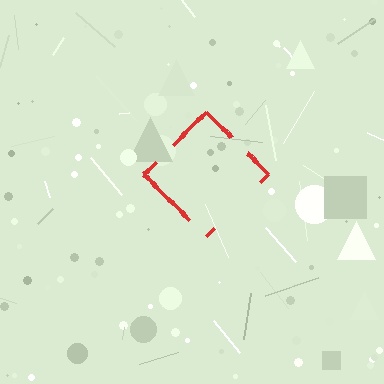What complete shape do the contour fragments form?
The contour fragments form a diamond.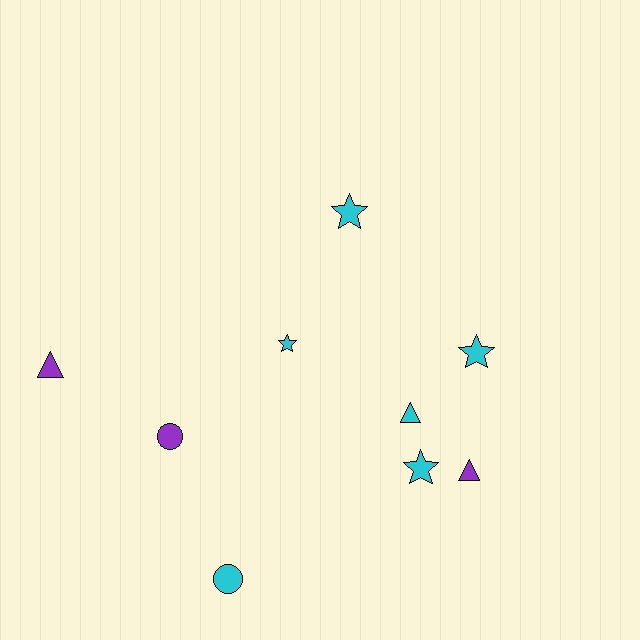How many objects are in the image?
There are 9 objects.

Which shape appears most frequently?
Star, with 4 objects.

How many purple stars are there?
There are no purple stars.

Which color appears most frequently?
Cyan, with 6 objects.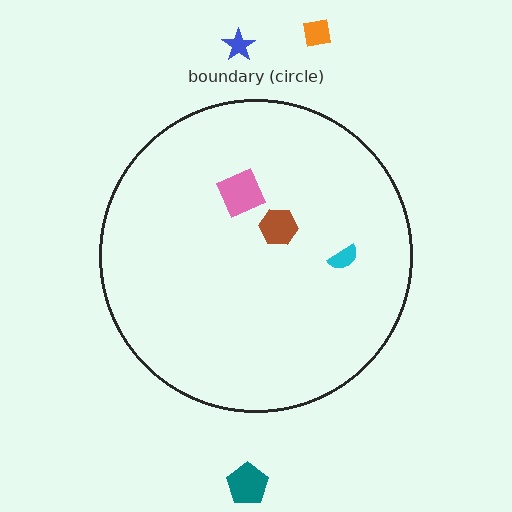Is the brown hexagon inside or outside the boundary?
Inside.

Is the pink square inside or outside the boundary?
Inside.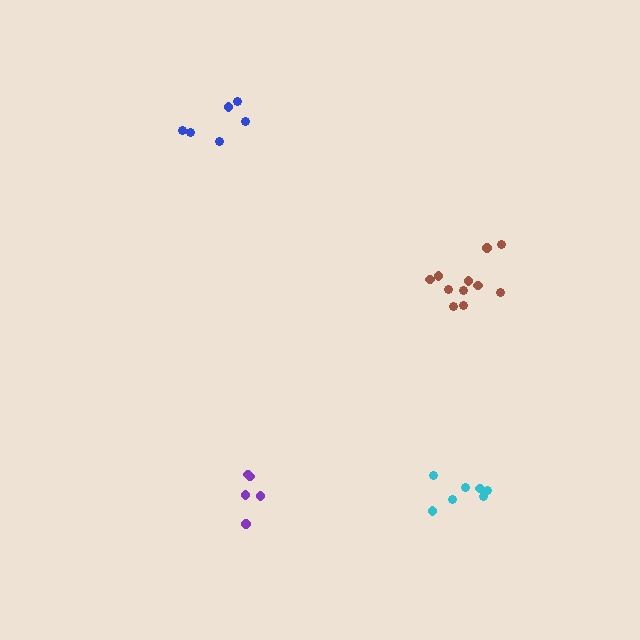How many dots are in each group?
Group 1: 11 dots, Group 2: 7 dots, Group 3: 6 dots, Group 4: 5 dots (29 total).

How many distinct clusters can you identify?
There are 4 distinct clusters.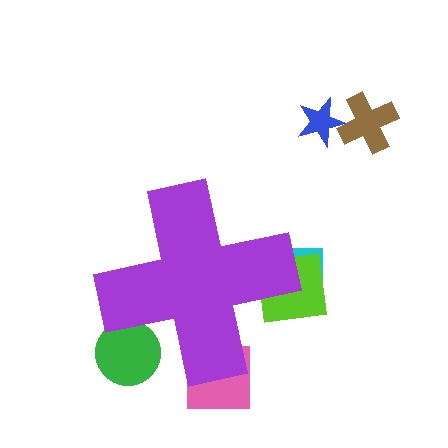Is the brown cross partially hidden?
No, the brown cross is fully visible.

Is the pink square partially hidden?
Yes, the pink square is partially hidden behind the purple cross.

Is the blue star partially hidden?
No, the blue star is fully visible.